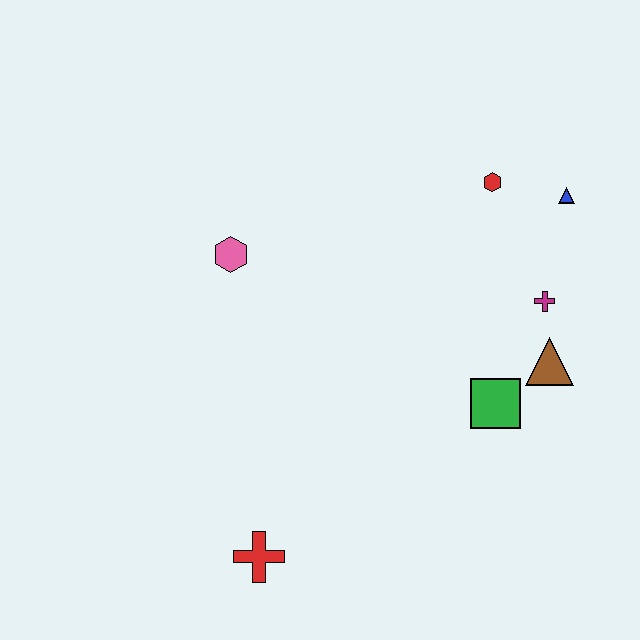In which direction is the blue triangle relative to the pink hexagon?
The blue triangle is to the right of the pink hexagon.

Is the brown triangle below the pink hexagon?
Yes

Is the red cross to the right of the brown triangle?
No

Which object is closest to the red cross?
The green square is closest to the red cross.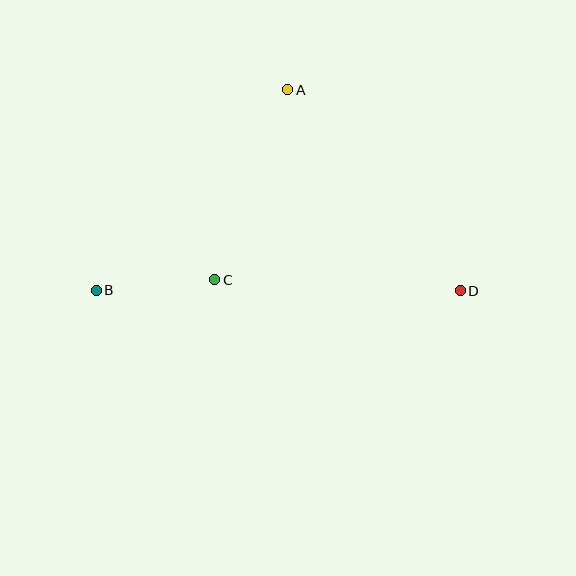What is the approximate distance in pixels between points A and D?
The distance between A and D is approximately 265 pixels.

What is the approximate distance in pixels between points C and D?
The distance between C and D is approximately 245 pixels.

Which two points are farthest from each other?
Points B and D are farthest from each other.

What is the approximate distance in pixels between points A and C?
The distance between A and C is approximately 203 pixels.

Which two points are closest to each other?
Points B and C are closest to each other.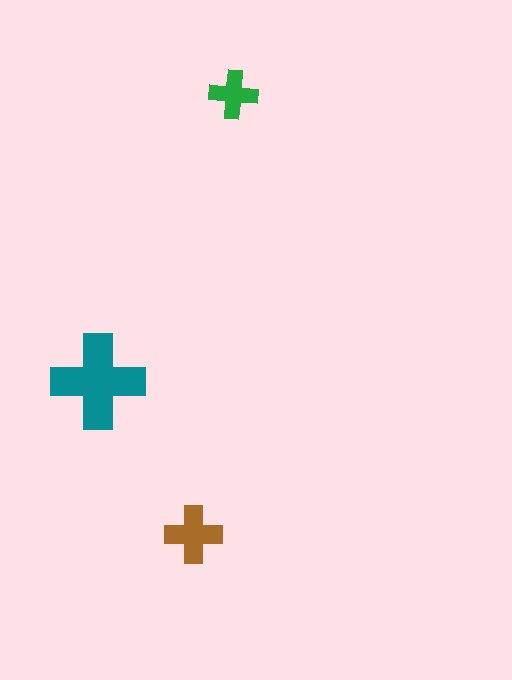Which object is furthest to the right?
The green cross is rightmost.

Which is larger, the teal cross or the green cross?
The teal one.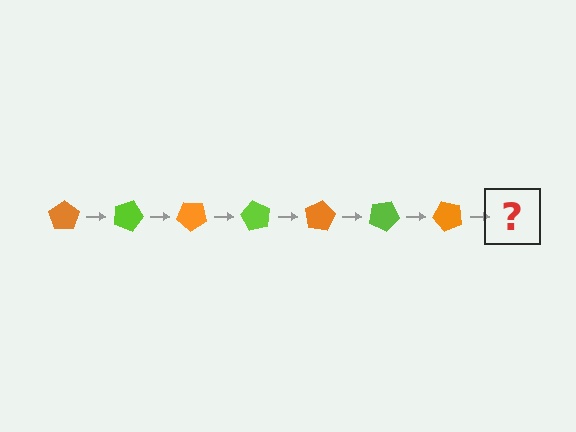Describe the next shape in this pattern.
It should be a lime pentagon, rotated 140 degrees from the start.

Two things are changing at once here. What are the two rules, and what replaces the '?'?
The two rules are that it rotates 20 degrees each step and the color cycles through orange and lime. The '?' should be a lime pentagon, rotated 140 degrees from the start.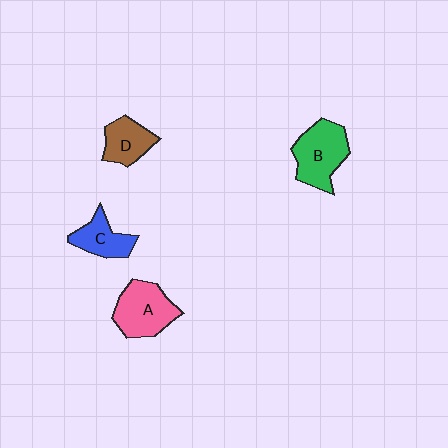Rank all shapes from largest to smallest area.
From largest to smallest: B (green), A (pink), D (brown), C (blue).